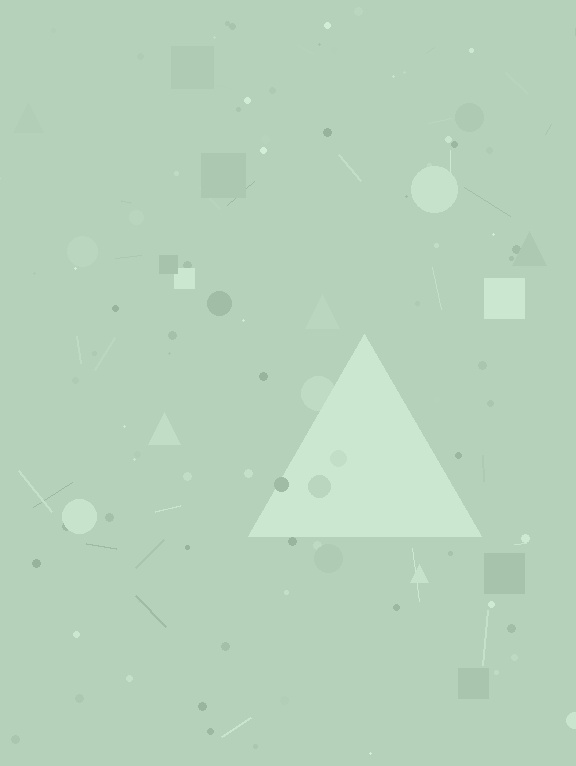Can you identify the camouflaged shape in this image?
The camouflaged shape is a triangle.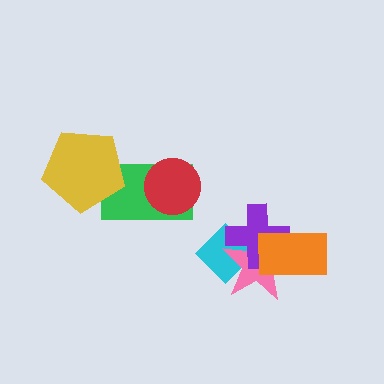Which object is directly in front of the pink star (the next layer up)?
The purple cross is directly in front of the pink star.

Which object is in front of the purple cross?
The orange rectangle is in front of the purple cross.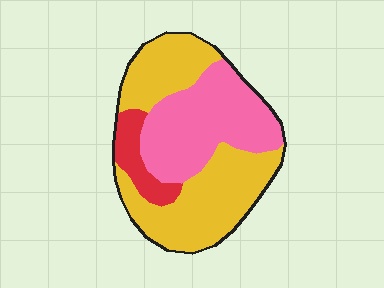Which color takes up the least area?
Red, at roughly 10%.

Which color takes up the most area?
Yellow, at roughly 50%.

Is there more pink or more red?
Pink.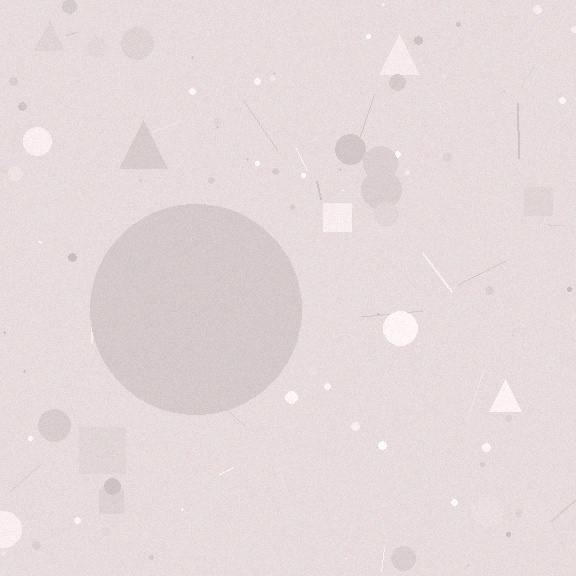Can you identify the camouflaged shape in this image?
The camouflaged shape is a circle.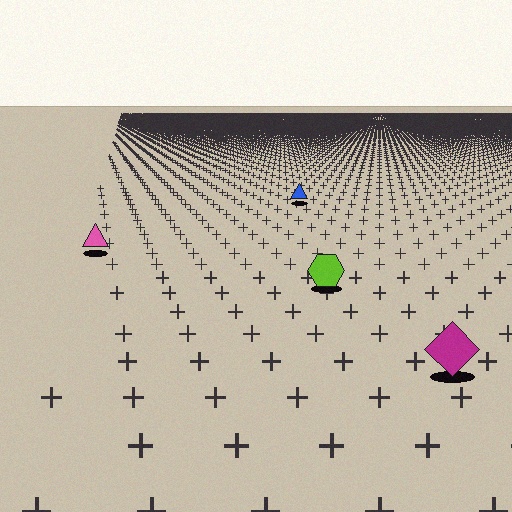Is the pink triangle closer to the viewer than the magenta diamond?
No. The magenta diamond is closer — you can tell from the texture gradient: the ground texture is coarser near it.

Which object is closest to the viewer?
The magenta diamond is closest. The texture marks near it are larger and more spread out.